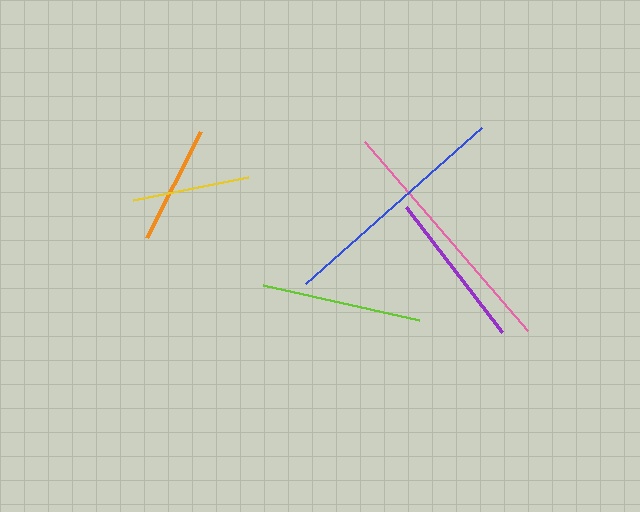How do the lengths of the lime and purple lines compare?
The lime and purple lines are approximately the same length.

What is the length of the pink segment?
The pink segment is approximately 250 pixels long.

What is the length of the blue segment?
The blue segment is approximately 235 pixels long.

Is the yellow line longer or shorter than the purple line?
The purple line is longer than the yellow line.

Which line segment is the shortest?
The yellow line is the shortest at approximately 117 pixels.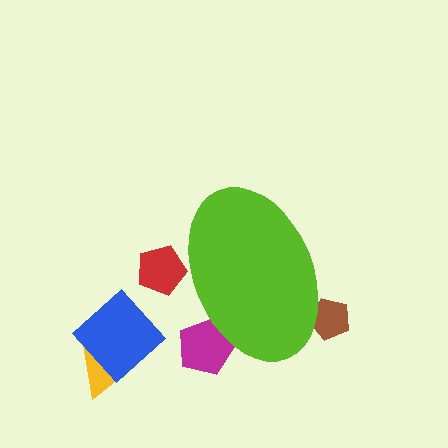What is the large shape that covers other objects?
A lime ellipse.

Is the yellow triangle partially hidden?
No, the yellow triangle is fully visible.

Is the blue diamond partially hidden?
No, the blue diamond is fully visible.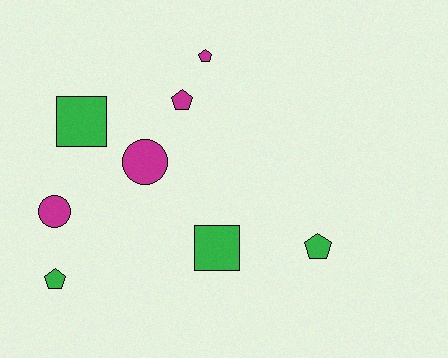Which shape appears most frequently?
Pentagon, with 4 objects.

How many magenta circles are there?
There are 2 magenta circles.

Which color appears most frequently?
Green, with 4 objects.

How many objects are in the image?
There are 8 objects.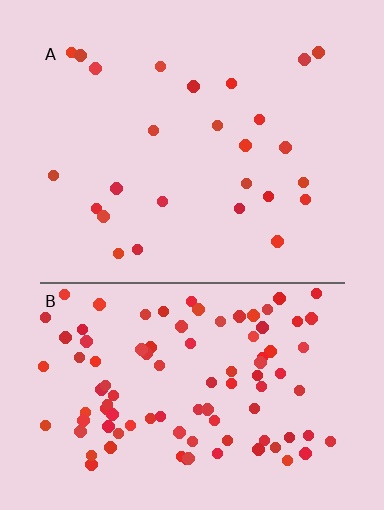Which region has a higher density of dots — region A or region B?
B (the bottom).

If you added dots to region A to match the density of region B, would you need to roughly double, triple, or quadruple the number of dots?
Approximately quadruple.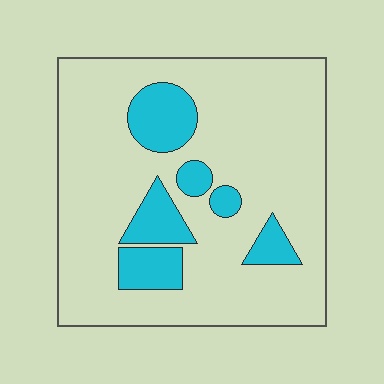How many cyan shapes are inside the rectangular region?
6.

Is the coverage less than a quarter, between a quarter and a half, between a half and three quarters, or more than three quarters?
Less than a quarter.